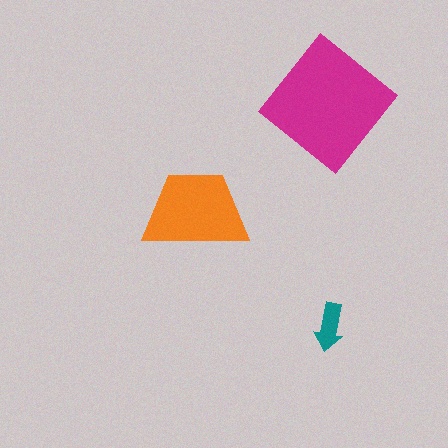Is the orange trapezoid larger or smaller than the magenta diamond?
Smaller.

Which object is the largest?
The magenta diamond.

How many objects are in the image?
There are 3 objects in the image.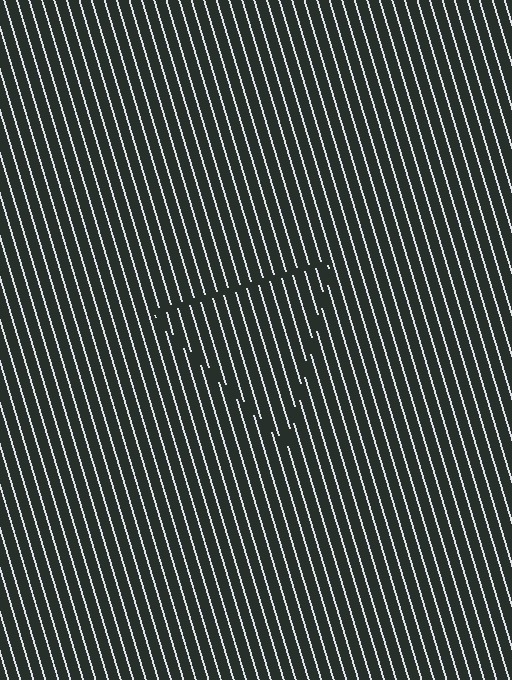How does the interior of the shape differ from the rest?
The interior of the shape contains the same grating, shifted by half a period — the contour is defined by the phase discontinuity where line-ends from the inner and outer gratings abut.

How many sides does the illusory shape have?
3 sides — the line-ends trace a triangle.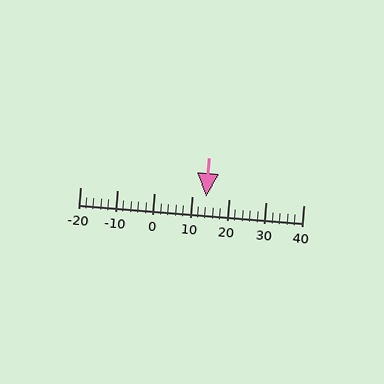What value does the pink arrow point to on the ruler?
The pink arrow points to approximately 14.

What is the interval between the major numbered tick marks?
The major tick marks are spaced 10 units apart.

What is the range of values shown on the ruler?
The ruler shows values from -20 to 40.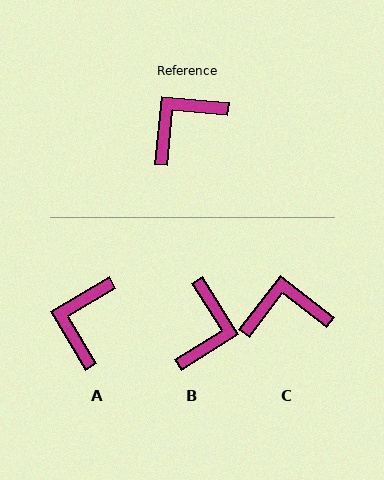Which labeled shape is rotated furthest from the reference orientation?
B, about 142 degrees away.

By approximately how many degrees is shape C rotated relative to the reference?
Approximately 32 degrees clockwise.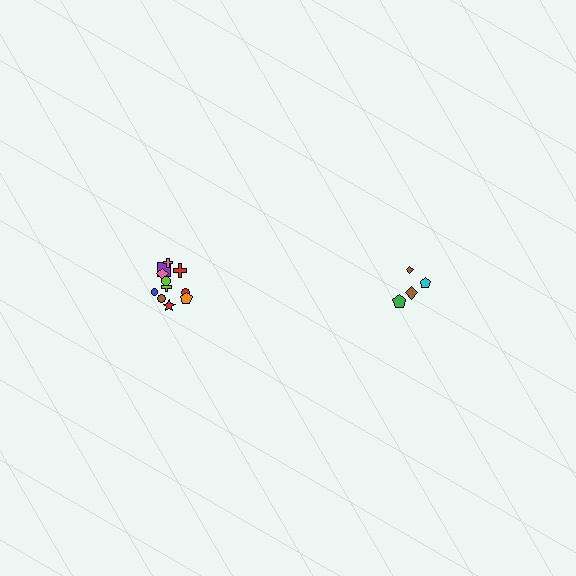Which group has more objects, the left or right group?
The left group.